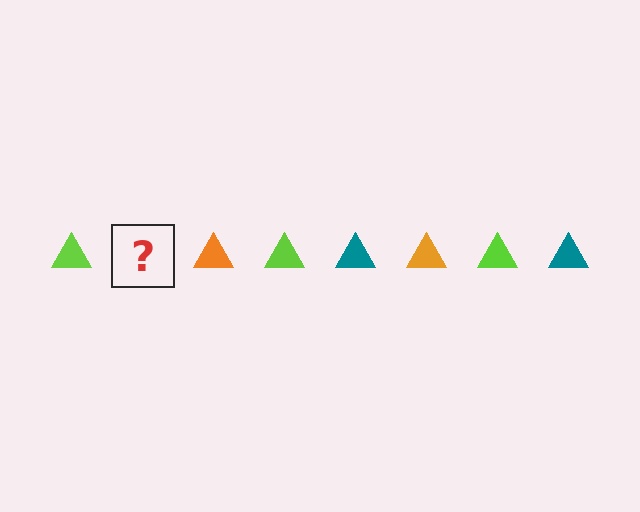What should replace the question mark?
The question mark should be replaced with a teal triangle.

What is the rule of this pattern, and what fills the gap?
The rule is that the pattern cycles through lime, teal, orange triangles. The gap should be filled with a teal triangle.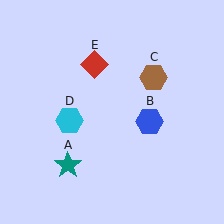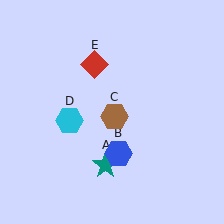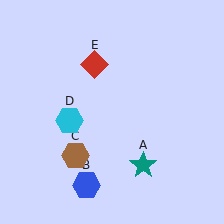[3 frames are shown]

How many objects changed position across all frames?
3 objects changed position: teal star (object A), blue hexagon (object B), brown hexagon (object C).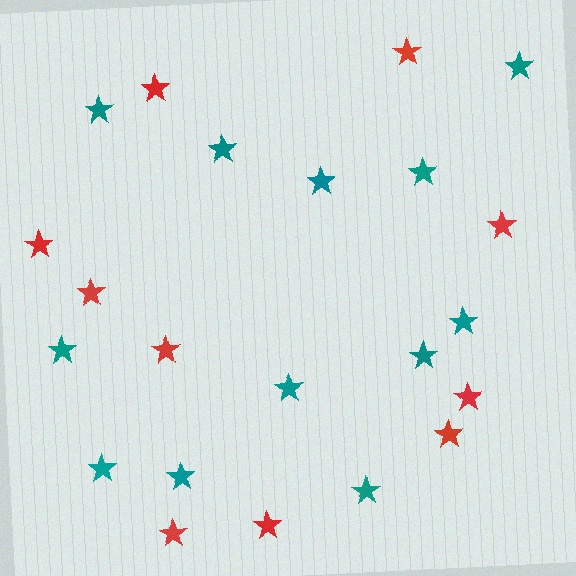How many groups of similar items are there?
There are 2 groups: one group of red stars (10) and one group of teal stars (12).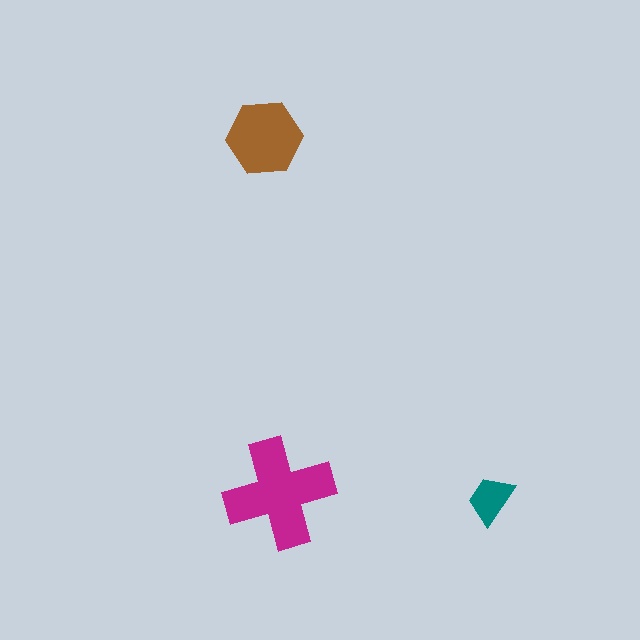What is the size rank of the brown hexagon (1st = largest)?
2nd.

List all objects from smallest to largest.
The teal trapezoid, the brown hexagon, the magenta cross.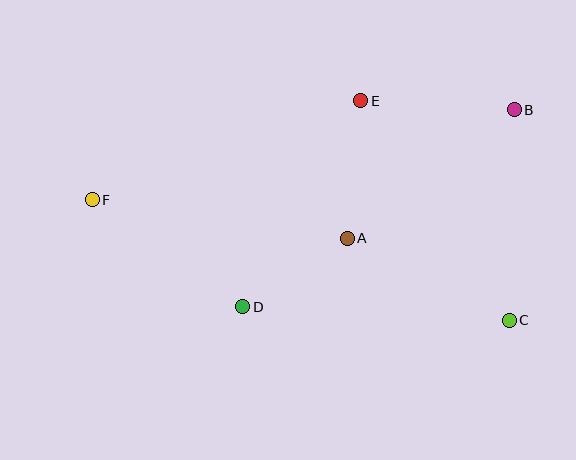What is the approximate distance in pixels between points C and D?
The distance between C and D is approximately 267 pixels.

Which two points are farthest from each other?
Points C and F are farthest from each other.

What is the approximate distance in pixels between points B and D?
The distance between B and D is approximately 335 pixels.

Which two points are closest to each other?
Points A and D are closest to each other.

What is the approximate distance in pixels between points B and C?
The distance between B and C is approximately 210 pixels.